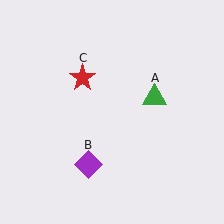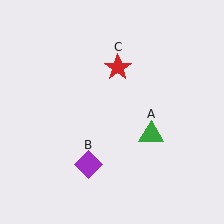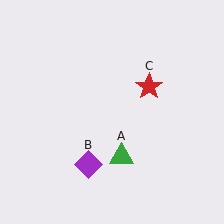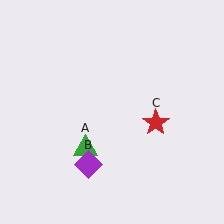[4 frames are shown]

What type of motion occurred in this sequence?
The green triangle (object A), red star (object C) rotated clockwise around the center of the scene.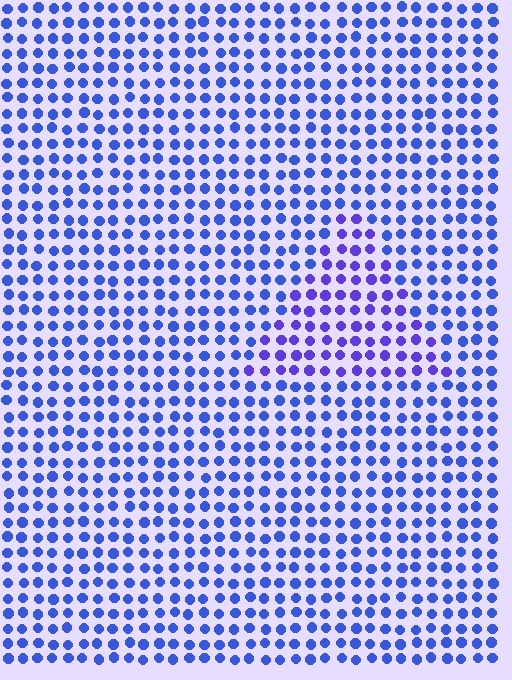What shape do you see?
I see a triangle.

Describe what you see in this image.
The image is filled with small blue elements in a uniform arrangement. A triangle-shaped region is visible where the elements are tinted to a slightly different hue, forming a subtle color boundary.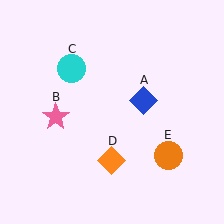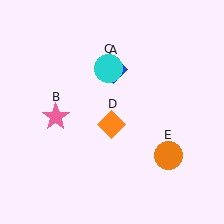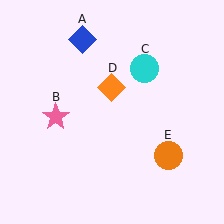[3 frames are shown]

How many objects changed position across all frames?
3 objects changed position: blue diamond (object A), cyan circle (object C), orange diamond (object D).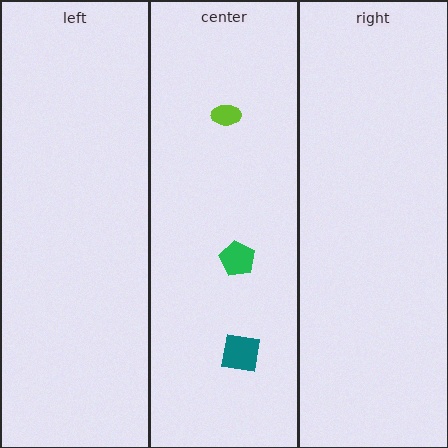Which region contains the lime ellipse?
The center region.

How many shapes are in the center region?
3.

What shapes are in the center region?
The lime ellipse, the teal square, the green pentagon.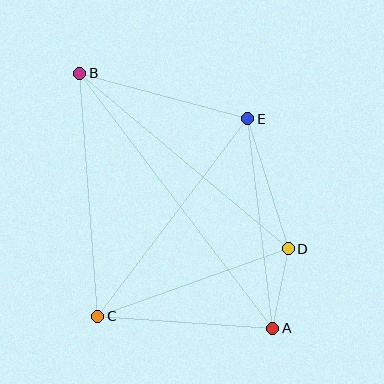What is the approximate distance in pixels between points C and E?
The distance between C and E is approximately 248 pixels.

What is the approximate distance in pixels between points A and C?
The distance between A and C is approximately 175 pixels.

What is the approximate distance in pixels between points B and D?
The distance between B and D is approximately 273 pixels.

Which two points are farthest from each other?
Points A and B are farthest from each other.